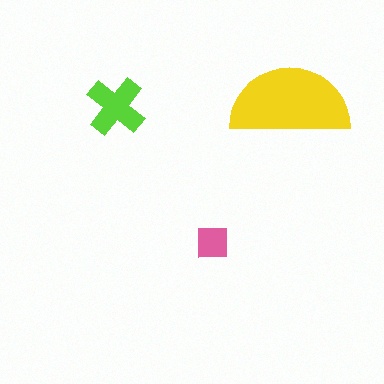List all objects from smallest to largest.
The pink square, the lime cross, the yellow semicircle.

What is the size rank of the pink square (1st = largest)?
3rd.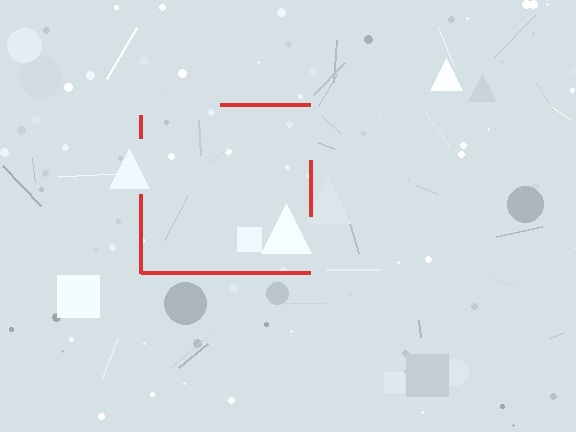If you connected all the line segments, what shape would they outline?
They would outline a square.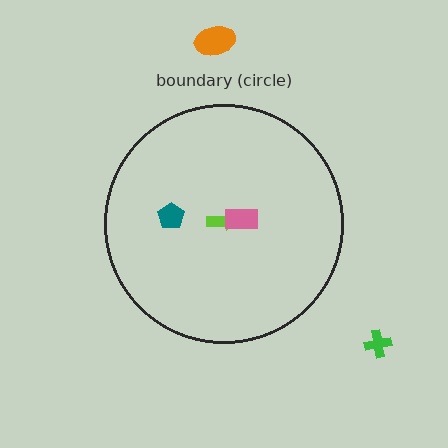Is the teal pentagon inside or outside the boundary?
Inside.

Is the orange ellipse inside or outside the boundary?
Outside.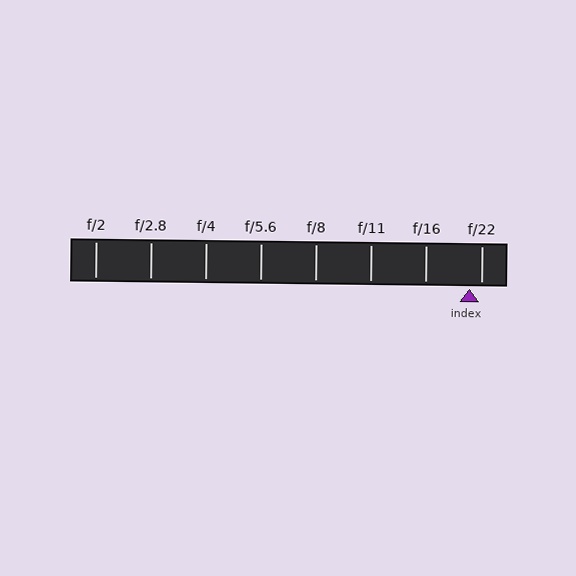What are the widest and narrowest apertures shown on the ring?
The widest aperture shown is f/2 and the narrowest is f/22.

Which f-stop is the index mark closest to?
The index mark is closest to f/22.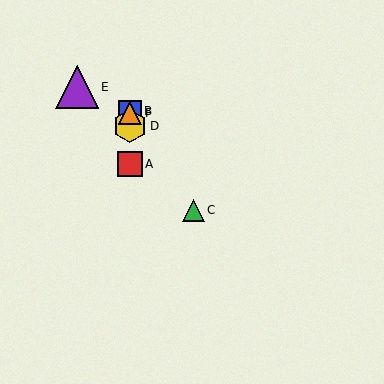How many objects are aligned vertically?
4 objects (A, B, D, F) are aligned vertically.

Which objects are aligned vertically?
Objects A, B, D, F are aligned vertically.